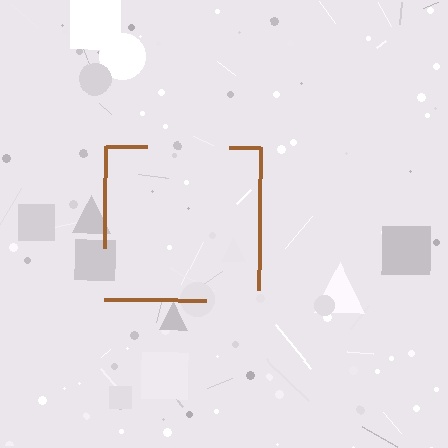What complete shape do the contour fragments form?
The contour fragments form a square.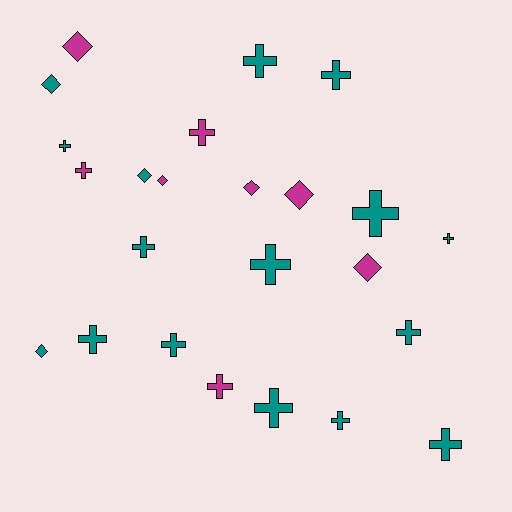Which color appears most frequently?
Teal, with 16 objects.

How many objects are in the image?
There are 24 objects.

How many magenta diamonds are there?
There are 5 magenta diamonds.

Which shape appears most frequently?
Cross, with 16 objects.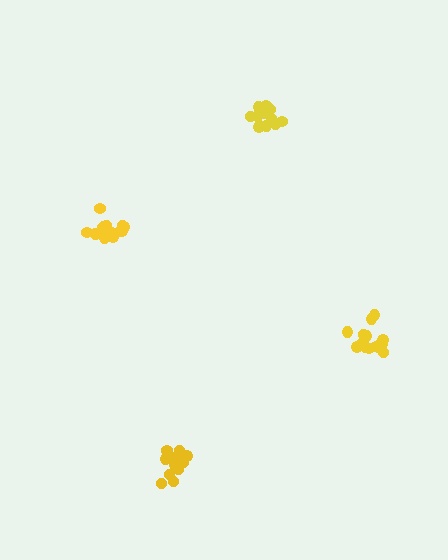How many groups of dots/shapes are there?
There are 4 groups.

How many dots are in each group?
Group 1: 17 dots, Group 2: 15 dots, Group 3: 15 dots, Group 4: 12 dots (59 total).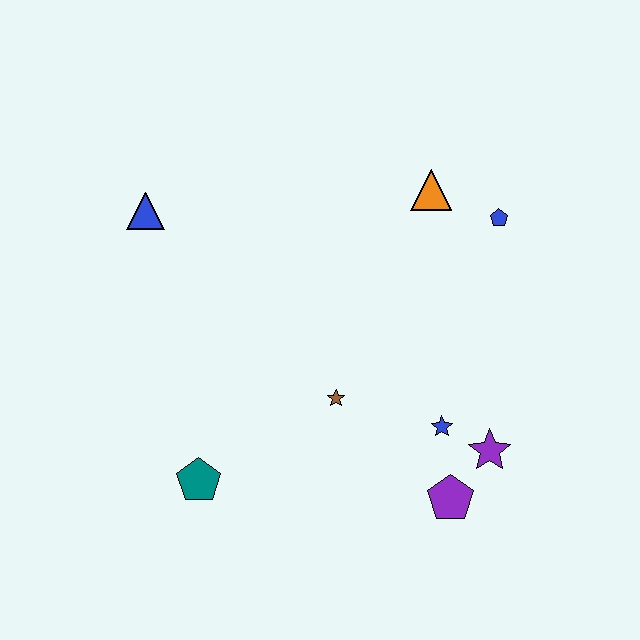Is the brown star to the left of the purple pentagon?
Yes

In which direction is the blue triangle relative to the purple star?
The blue triangle is to the left of the purple star.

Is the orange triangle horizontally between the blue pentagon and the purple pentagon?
No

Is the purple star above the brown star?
No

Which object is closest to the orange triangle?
The blue pentagon is closest to the orange triangle.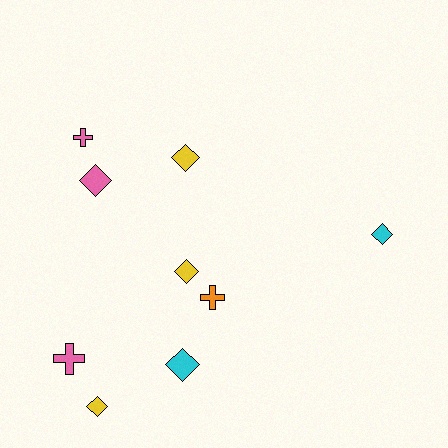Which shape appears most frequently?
Diamond, with 6 objects.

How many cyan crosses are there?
There are no cyan crosses.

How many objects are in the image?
There are 9 objects.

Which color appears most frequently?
Pink, with 3 objects.